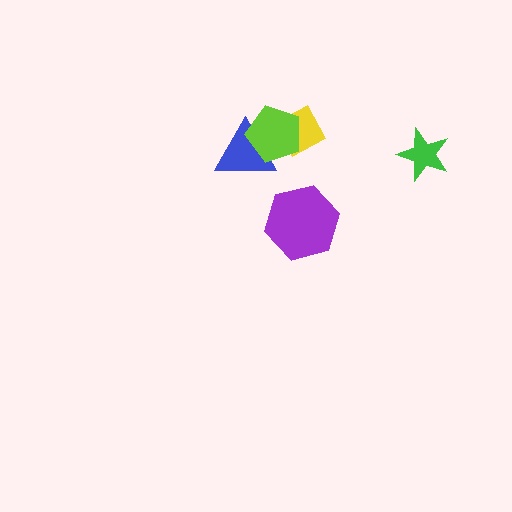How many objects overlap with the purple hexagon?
0 objects overlap with the purple hexagon.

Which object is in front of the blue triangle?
The lime pentagon is in front of the blue triangle.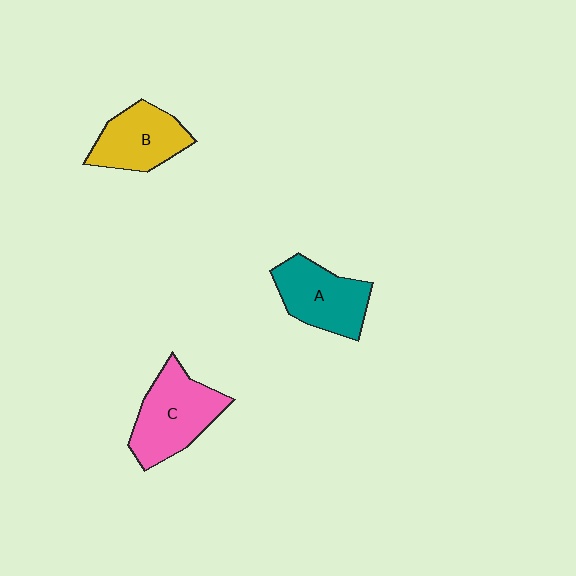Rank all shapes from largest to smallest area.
From largest to smallest: C (pink), A (teal), B (yellow).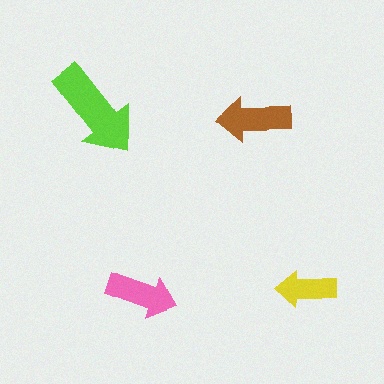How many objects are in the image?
There are 4 objects in the image.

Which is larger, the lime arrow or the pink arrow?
The lime one.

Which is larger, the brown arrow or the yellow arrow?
The brown one.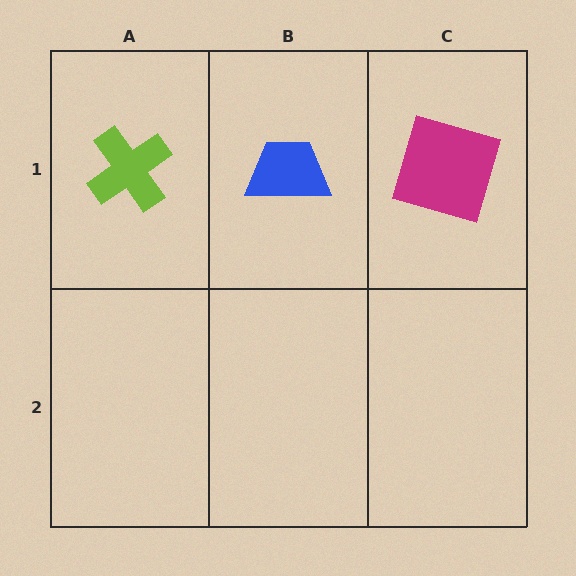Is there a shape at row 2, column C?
No, that cell is empty.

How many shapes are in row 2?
0 shapes.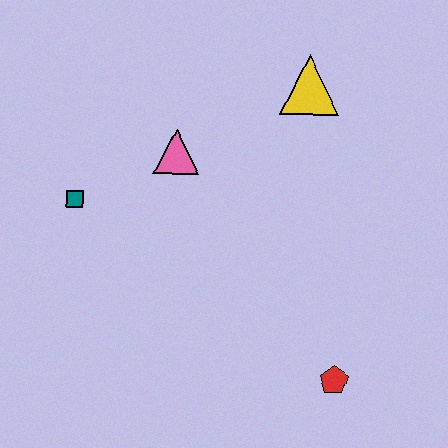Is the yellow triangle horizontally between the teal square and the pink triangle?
No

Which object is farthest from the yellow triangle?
The red pentagon is farthest from the yellow triangle.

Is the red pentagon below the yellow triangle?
Yes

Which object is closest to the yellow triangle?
The pink triangle is closest to the yellow triangle.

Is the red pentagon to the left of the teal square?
No